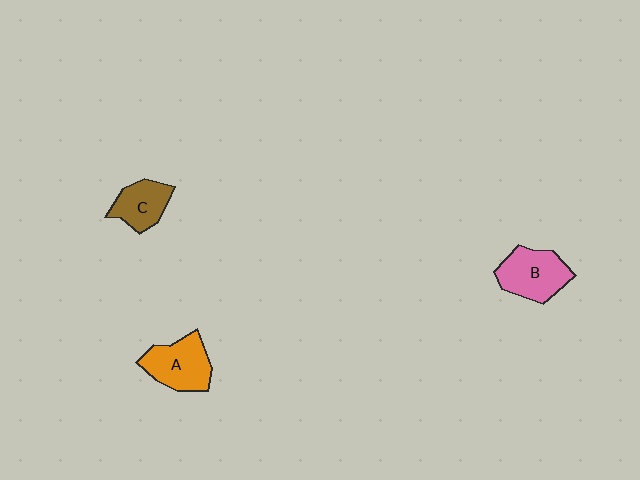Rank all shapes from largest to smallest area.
From largest to smallest: B (pink), A (orange), C (brown).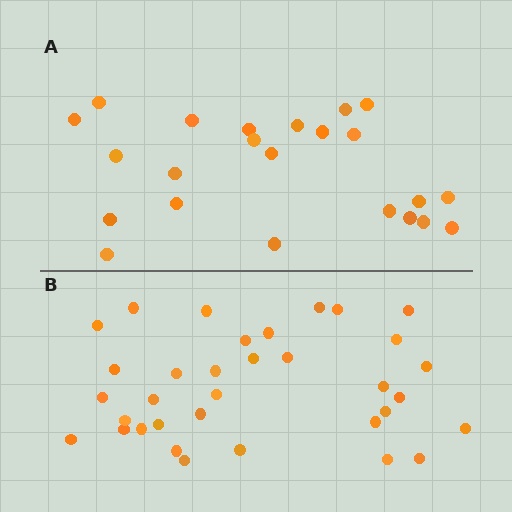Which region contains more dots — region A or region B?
Region B (the bottom region) has more dots.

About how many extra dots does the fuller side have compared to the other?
Region B has roughly 12 or so more dots than region A.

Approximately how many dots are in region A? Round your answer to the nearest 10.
About 20 dots. (The exact count is 23, which rounds to 20.)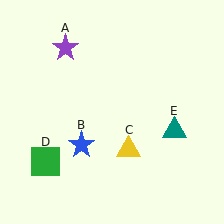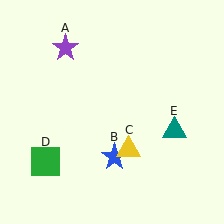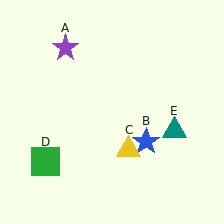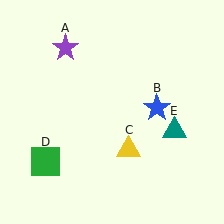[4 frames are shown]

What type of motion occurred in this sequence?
The blue star (object B) rotated counterclockwise around the center of the scene.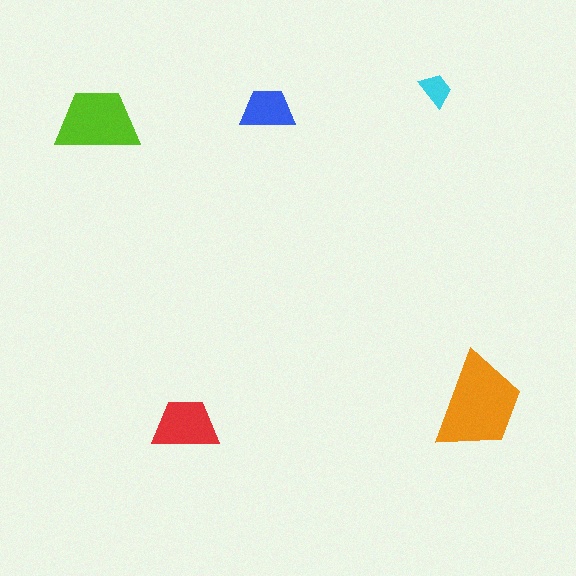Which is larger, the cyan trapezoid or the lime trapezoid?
The lime one.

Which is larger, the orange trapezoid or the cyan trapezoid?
The orange one.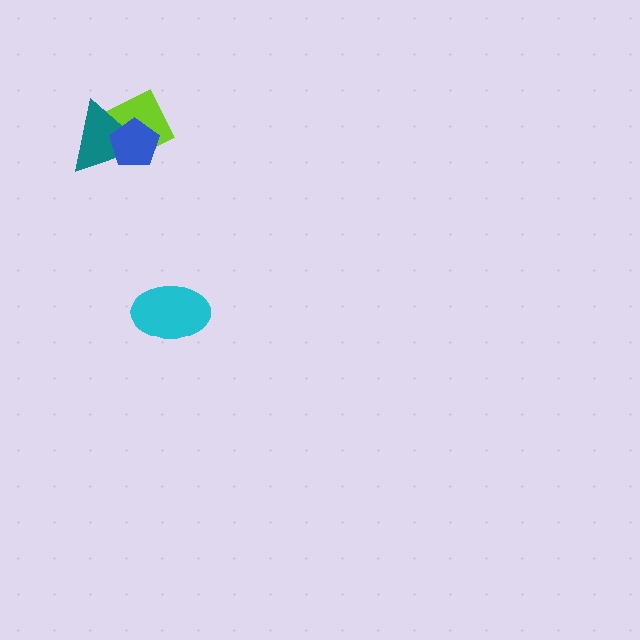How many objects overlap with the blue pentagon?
2 objects overlap with the blue pentagon.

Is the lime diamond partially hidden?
Yes, it is partially covered by another shape.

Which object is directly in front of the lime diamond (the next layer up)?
The teal triangle is directly in front of the lime diamond.